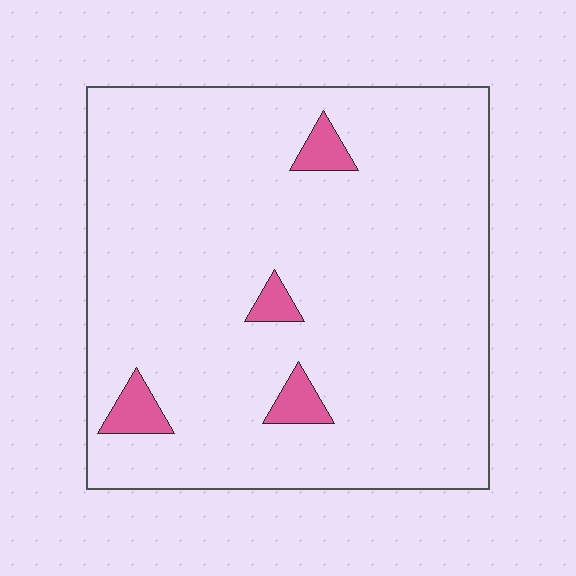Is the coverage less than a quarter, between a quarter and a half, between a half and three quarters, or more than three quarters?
Less than a quarter.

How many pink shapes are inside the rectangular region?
4.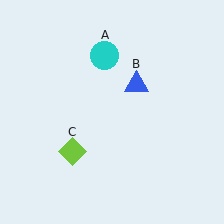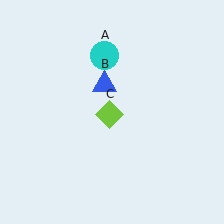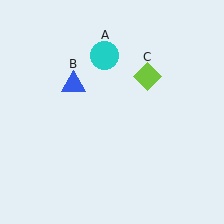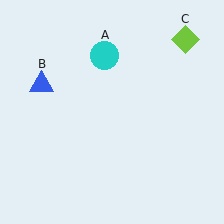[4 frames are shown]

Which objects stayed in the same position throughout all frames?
Cyan circle (object A) remained stationary.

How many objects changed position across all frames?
2 objects changed position: blue triangle (object B), lime diamond (object C).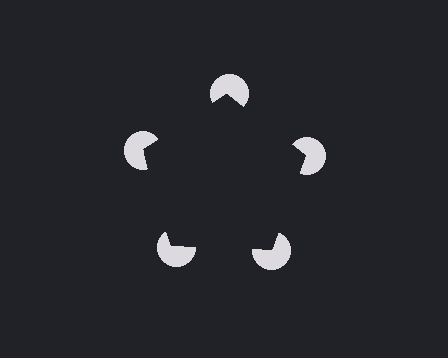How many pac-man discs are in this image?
There are 5 — one at each vertex of the illusory pentagon.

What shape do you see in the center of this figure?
An illusory pentagon — its edges are inferred from the aligned wedge cuts in the pac-man discs, not physically drawn.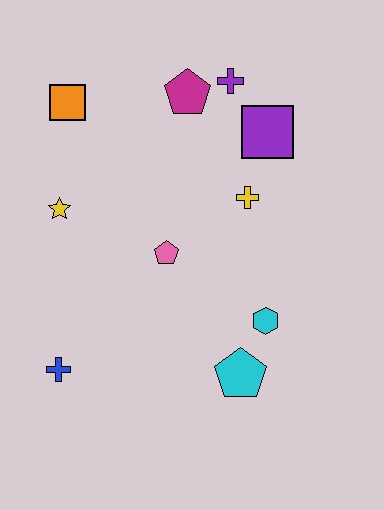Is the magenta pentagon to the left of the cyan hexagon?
Yes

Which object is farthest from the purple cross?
The blue cross is farthest from the purple cross.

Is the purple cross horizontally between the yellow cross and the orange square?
Yes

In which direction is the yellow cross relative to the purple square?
The yellow cross is below the purple square.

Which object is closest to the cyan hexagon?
The cyan pentagon is closest to the cyan hexagon.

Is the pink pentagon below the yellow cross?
Yes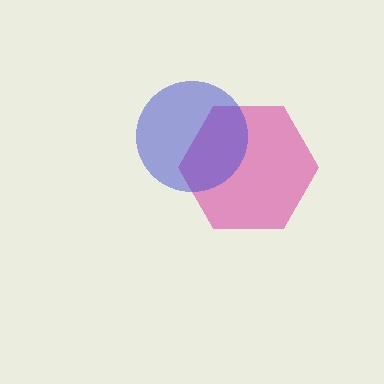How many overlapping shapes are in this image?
There are 2 overlapping shapes in the image.